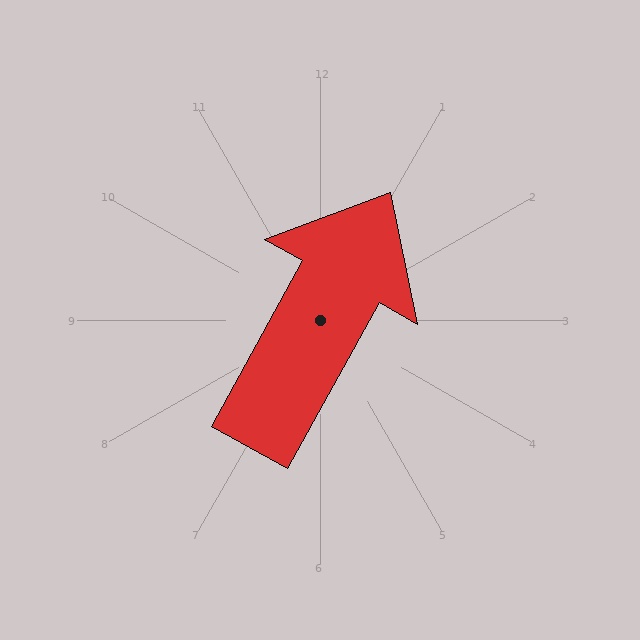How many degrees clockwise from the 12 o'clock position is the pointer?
Approximately 29 degrees.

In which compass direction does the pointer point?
Northeast.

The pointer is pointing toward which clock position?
Roughly 1 o'clock.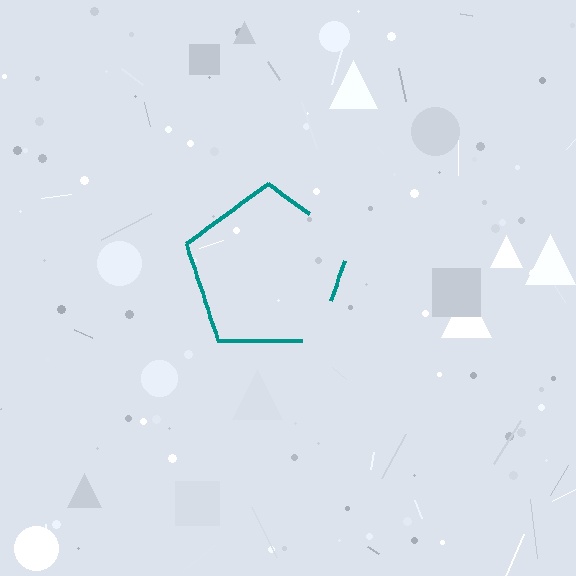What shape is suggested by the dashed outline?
The dashed outline suggests a pentagon.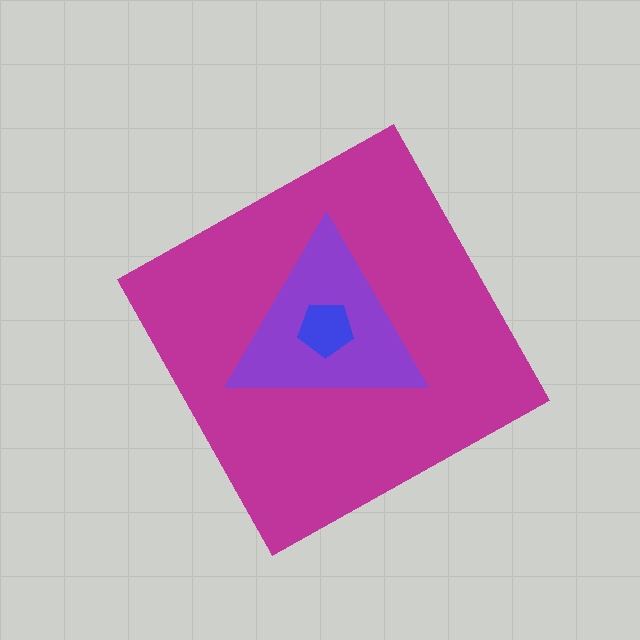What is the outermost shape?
The magenta diamond.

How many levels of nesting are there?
3.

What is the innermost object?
The blue pentagon.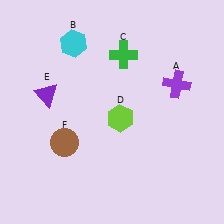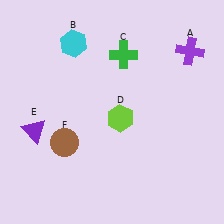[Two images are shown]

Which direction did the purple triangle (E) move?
The purple triangle (E) moved down.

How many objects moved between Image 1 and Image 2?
2 objects moved between the two images.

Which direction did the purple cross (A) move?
The purple cross (A) moved up.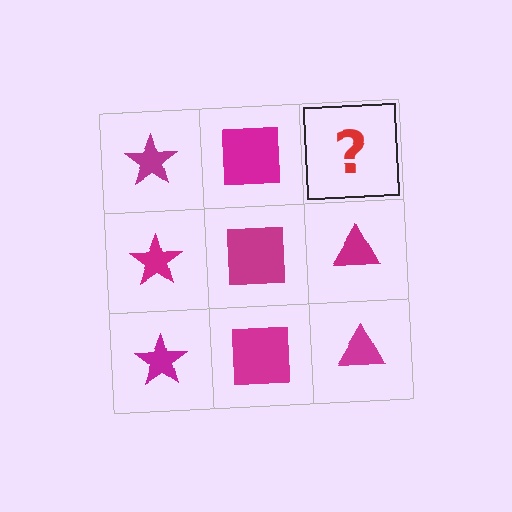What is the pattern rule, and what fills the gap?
The rule is that each column has a consistent shape. The gap should be filled with a magenta triangle.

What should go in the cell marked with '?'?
The missing cell should contain a magenta triangle.